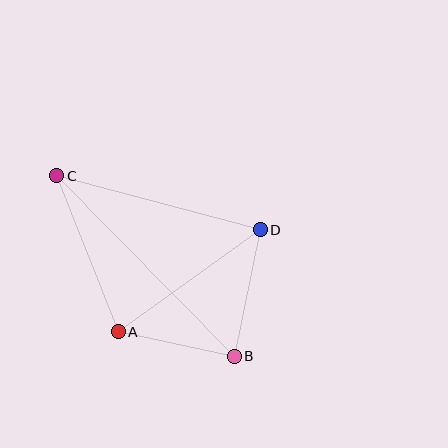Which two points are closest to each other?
Points A and B are closest to each other.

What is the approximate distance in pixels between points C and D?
The distance between C and D is approximately 210 pixels.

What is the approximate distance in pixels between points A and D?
The distance between A and D is approximately 175 pixels.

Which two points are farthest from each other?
Points B and C are farthest from each other.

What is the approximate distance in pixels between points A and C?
The distance between A and C is approximately 168 pixels.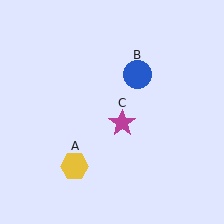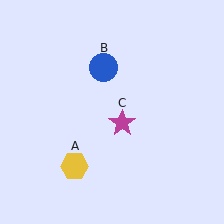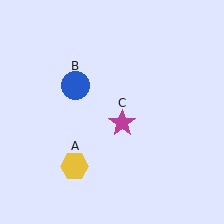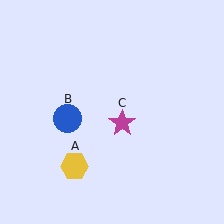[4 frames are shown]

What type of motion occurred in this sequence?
The blue circle (object B) rotated counterclockwise around the center of the scene.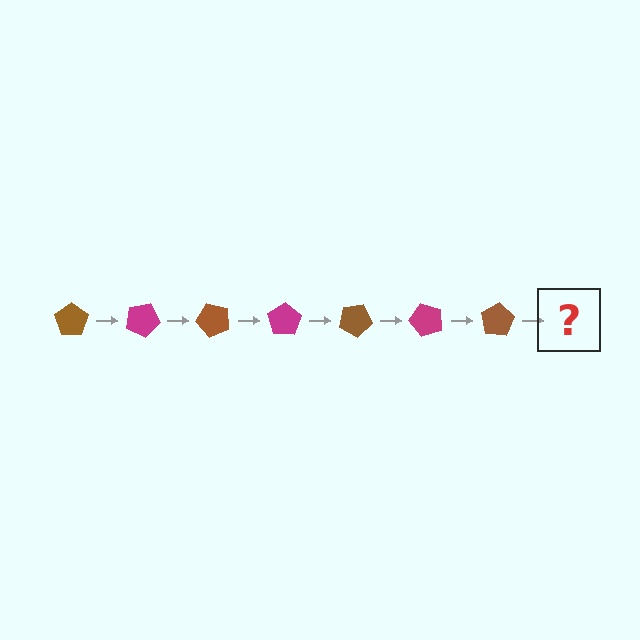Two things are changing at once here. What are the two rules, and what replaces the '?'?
The two rules are that it rotates 25 degrees each step and the color cycles through brown and magenta. The '?' should be a magenta pentagon, rotated 175 degrees from the start.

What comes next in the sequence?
The next element should be a magenta pentagon, rotated 175 degrees from the start.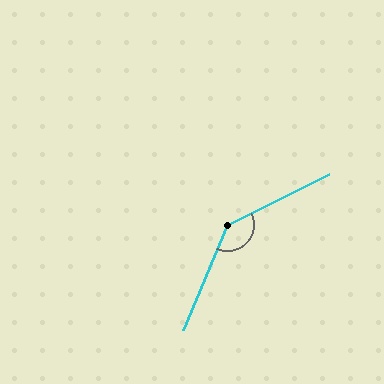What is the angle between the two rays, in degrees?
Approximately 139 degrees.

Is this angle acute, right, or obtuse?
It is obtuse.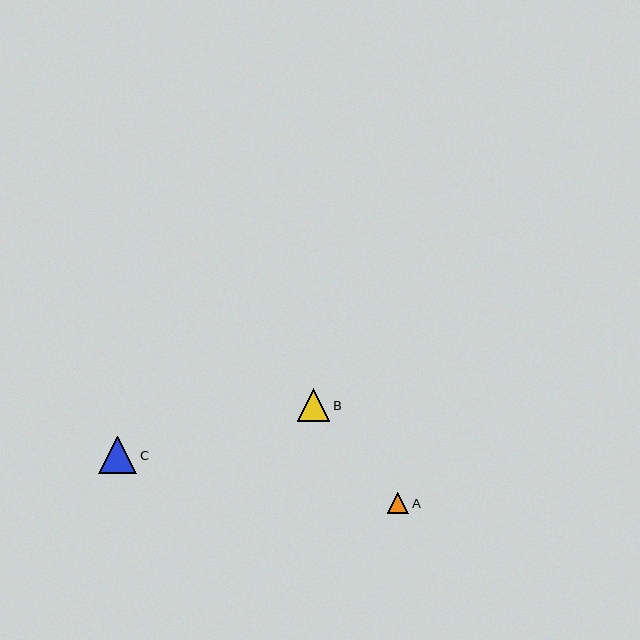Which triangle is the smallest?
Triangle A is the smallest with a size of approximately 21 pixels.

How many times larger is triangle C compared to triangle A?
Triangle C is approximately 1.8 times the size of triangle A.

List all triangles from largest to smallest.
From largest to smallest: C, B, A.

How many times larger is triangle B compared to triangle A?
Triangle B is approximately 1.5 times the size of triangle A.